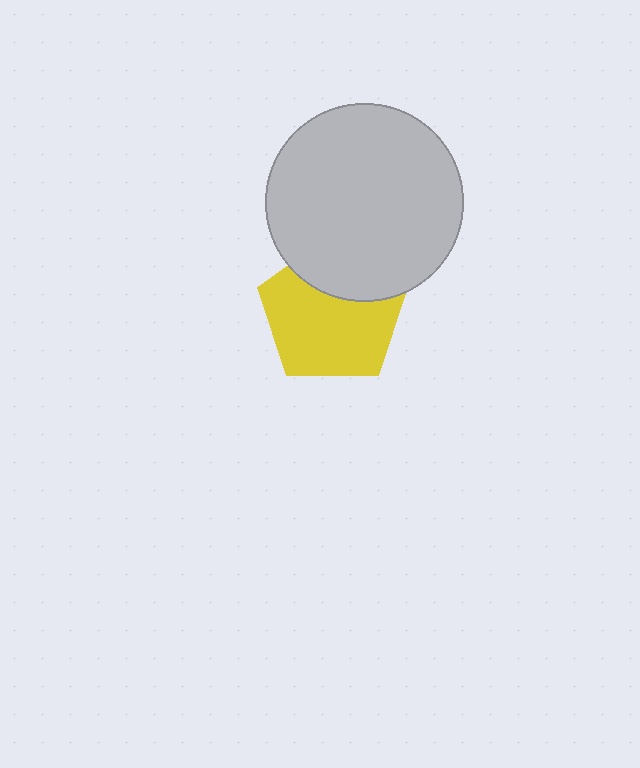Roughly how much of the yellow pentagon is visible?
Most of it is visible (roughly 70%).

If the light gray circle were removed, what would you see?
You would see the complete yellow pentagon.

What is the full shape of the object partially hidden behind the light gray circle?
The partially hidden object is a yellow pentagon.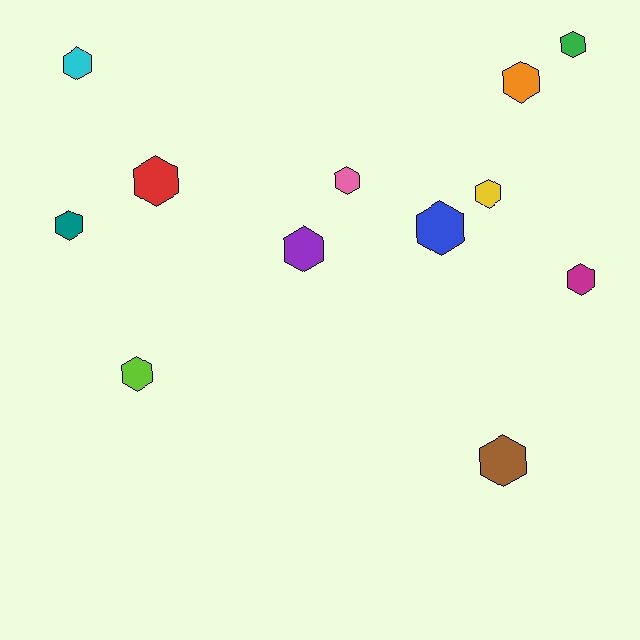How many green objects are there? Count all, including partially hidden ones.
There is 1 green object.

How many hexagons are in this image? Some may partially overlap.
There are 12 hexagons.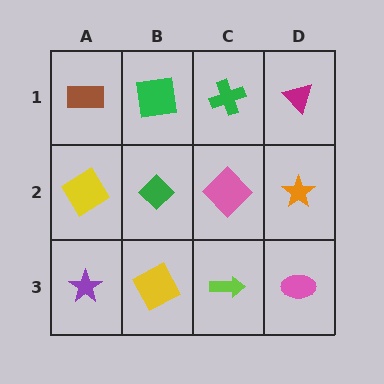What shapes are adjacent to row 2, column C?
A green cross (row 1, column C), a lime arrow (row 3, column C), a green diamond (row 2, column B), an orange star (row 2, column D).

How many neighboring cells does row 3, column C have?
3.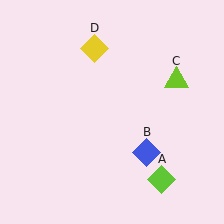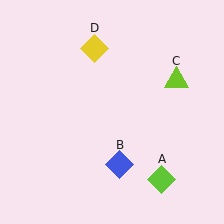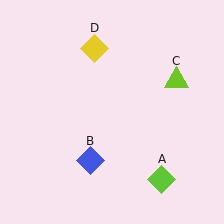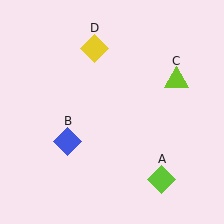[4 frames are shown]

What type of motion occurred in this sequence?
The blue diamond (object B) rotated clockwise around the center of the scene.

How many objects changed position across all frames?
1 object changed position: blue diamond (object B).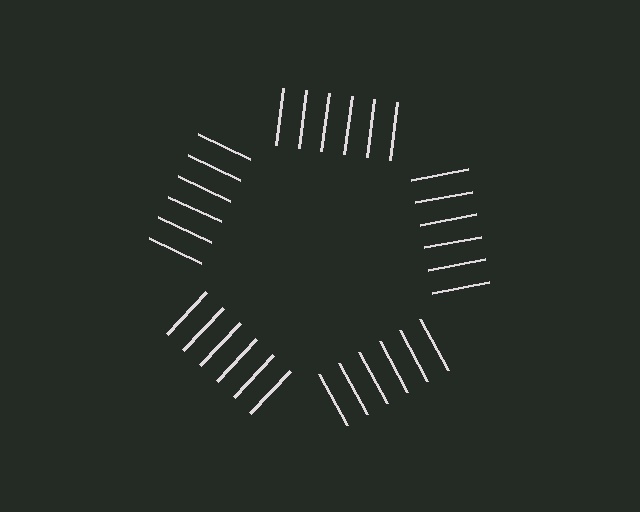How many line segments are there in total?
30 — 6 along each of the 5 edges.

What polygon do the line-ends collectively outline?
An illusory pentagon — the line segments terminate on its edges but no continuous stroke is drawn.